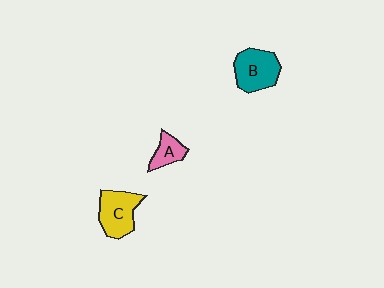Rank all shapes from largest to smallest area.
From largest to smallest: B (teal), C (yellow), A (pink).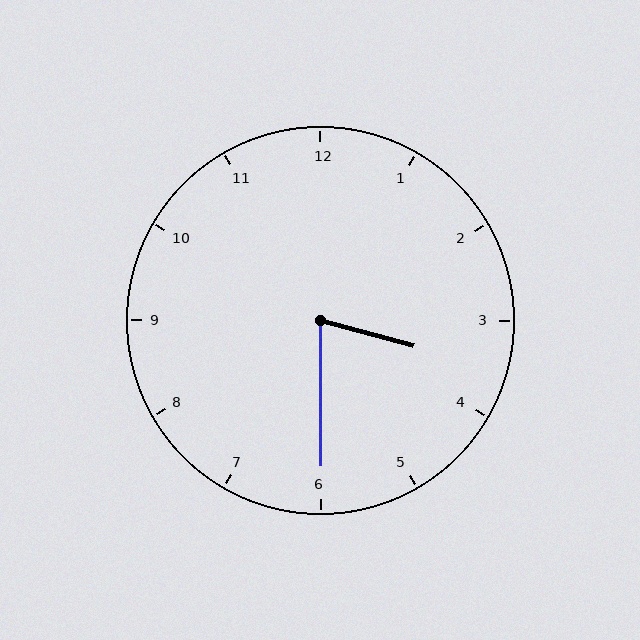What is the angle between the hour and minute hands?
Approximately 75 degrees.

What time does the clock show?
3:30.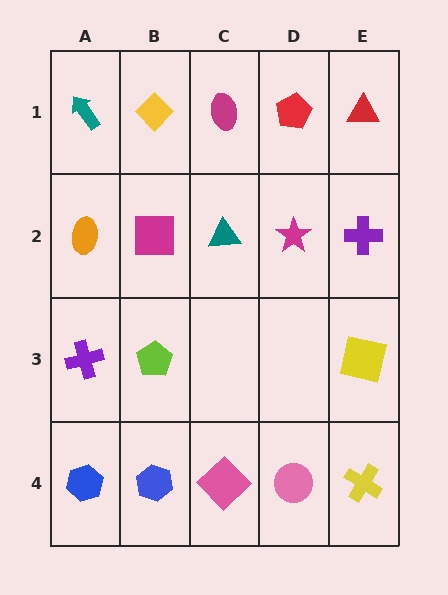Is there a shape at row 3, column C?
No, that cell is empty.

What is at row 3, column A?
A purple cross.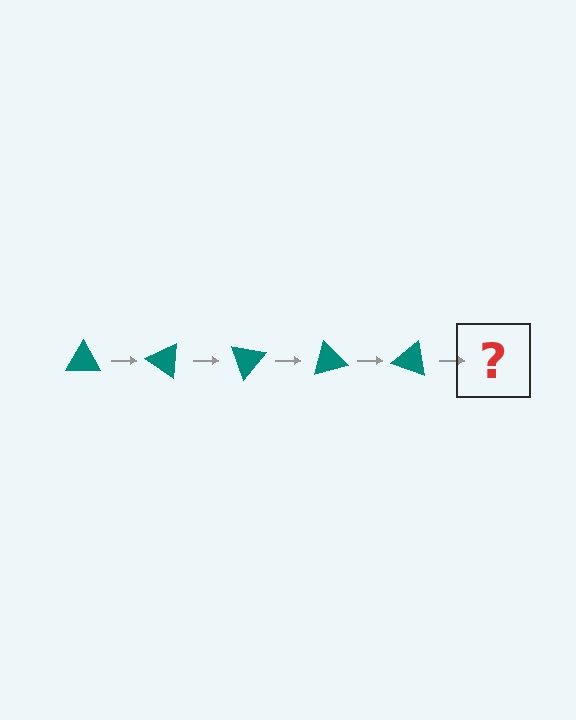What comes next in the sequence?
The next element should be a teal triangle rotated 175 degrees.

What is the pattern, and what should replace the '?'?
The pattern is that the triangle rotates 35 degrees each step. The '?' should be a teal triangle rotated 175 degrees.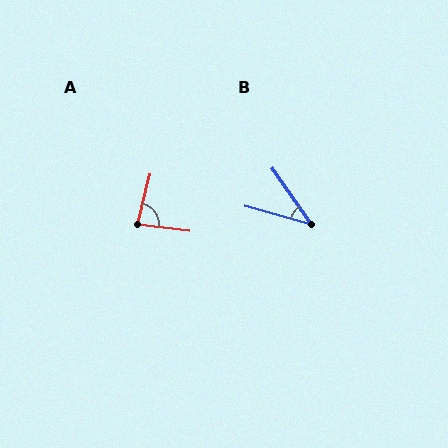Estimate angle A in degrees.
Approximately 83 degrees.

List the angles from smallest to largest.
B (40°), A (83°).